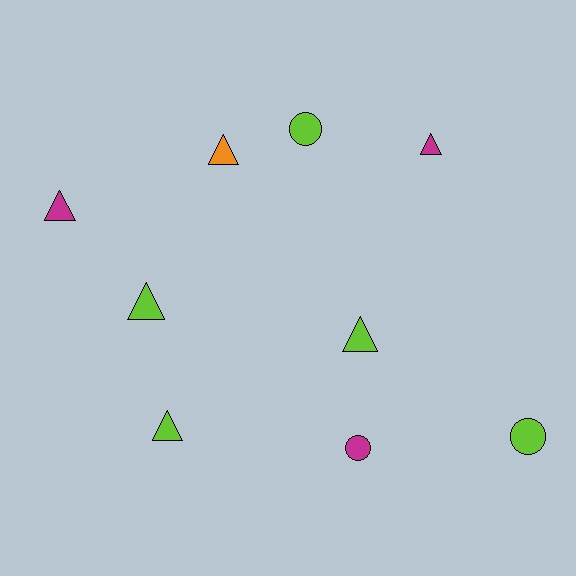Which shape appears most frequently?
Triangle, with 6 objects.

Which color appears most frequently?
Lime, with 5 objects.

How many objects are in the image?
There are 9 objects.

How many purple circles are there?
There are no purple circles.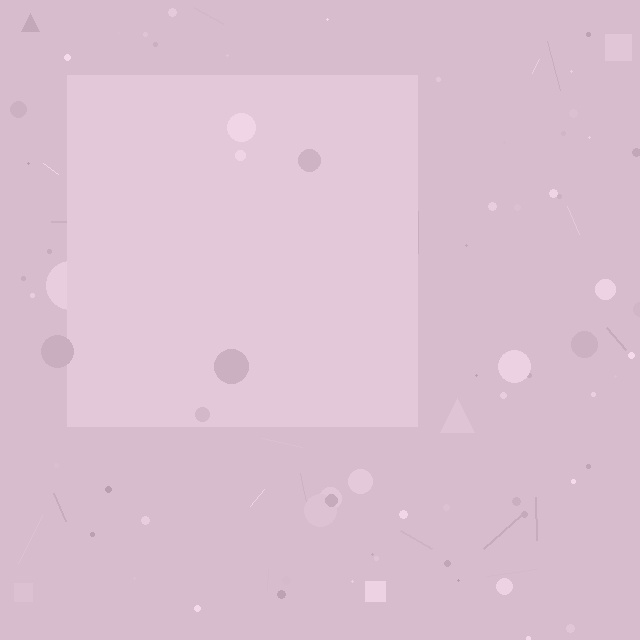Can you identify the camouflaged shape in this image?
The camouflaged shape is a square.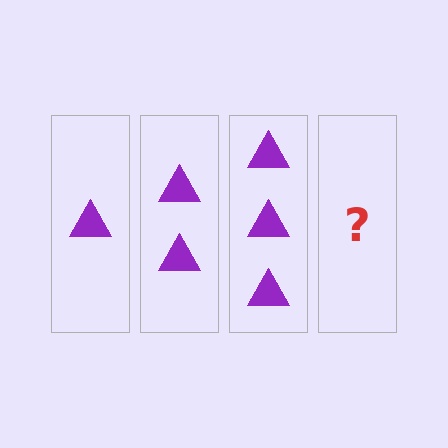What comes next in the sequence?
The next element should be 4 triangles.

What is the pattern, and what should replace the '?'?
The pattern is that each step adds one more triangle. The '?' should be 4 triangles.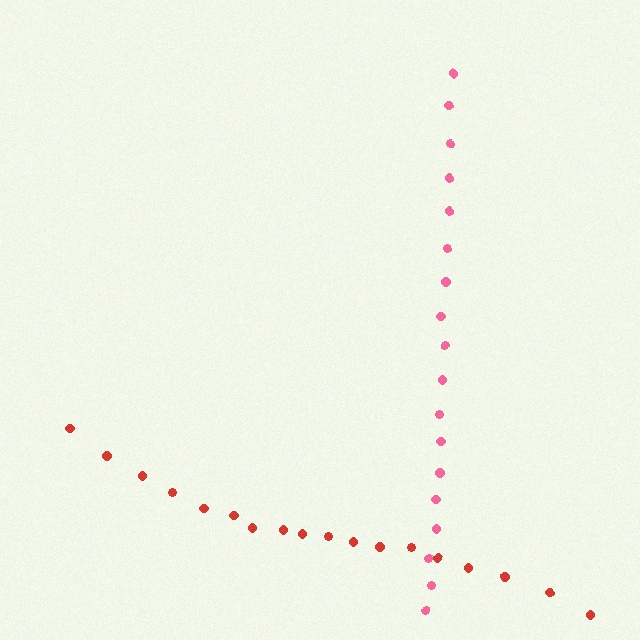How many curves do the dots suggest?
There are 2 distinct paths.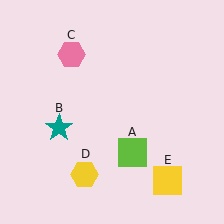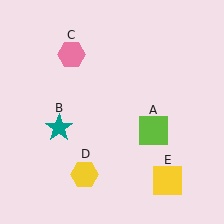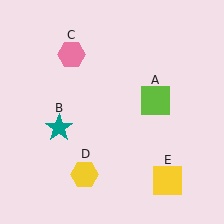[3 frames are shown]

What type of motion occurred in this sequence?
The lime square (object A) rotated counterclockwise around the center of the scene.